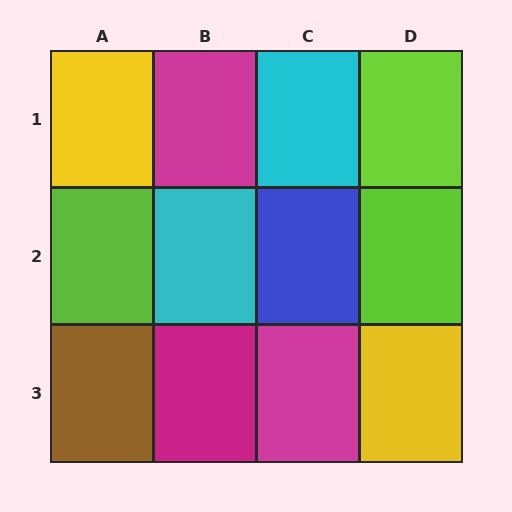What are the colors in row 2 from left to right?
Lime, cyan, blue, lime.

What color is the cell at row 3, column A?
Brown.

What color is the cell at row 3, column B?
Magenta.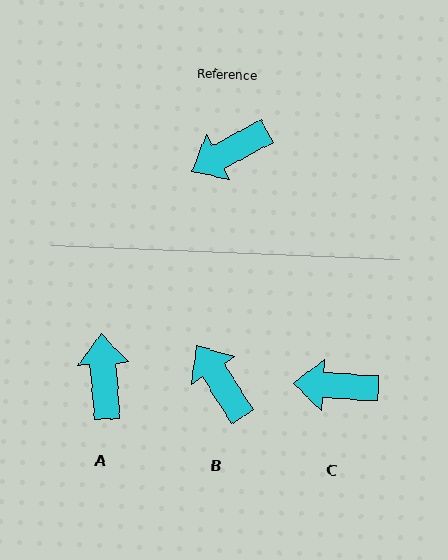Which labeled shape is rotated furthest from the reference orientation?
A, about 114 degrees away.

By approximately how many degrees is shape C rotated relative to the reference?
Approximately 31 degrees clockwise.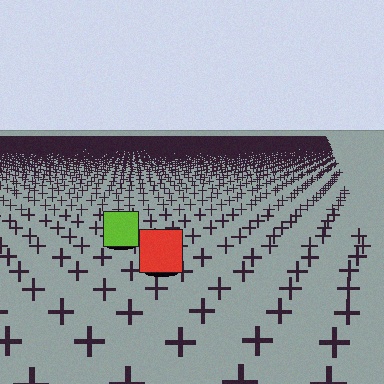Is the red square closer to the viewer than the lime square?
Yes. The red square is closer — you can tell from the texture gradient: the ground texture is coarser near it.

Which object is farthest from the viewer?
The lime square is farthest from the viewer. It appears smaller and the ground texture around it is denser.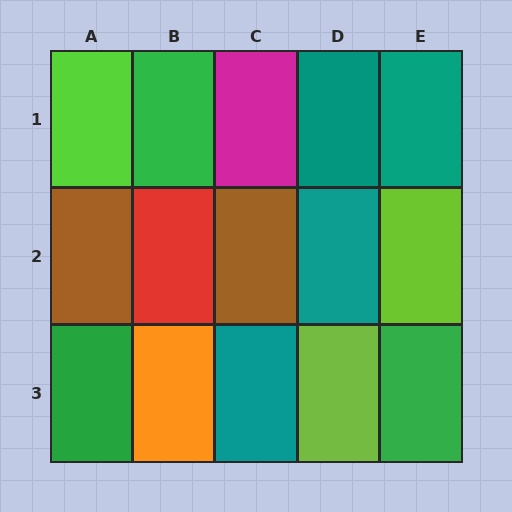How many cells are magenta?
1 cell is magenta.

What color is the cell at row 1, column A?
Lime.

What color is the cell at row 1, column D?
Teal.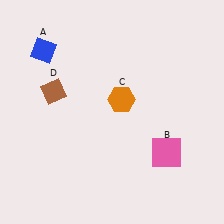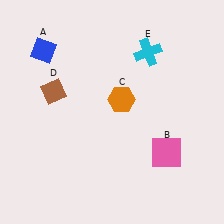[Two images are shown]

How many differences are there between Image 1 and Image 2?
There is 1 difference between the two images.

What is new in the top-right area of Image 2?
A cyan cross (E) was added in the top-right area of Image 2.